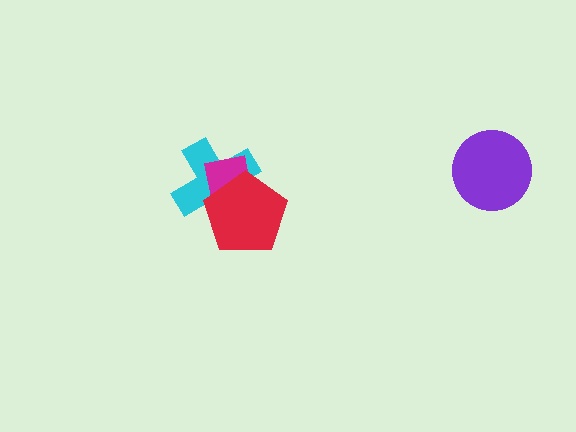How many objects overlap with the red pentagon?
2 objects overlap with the red pentagon.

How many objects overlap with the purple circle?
0 objects overlap with the purple circle.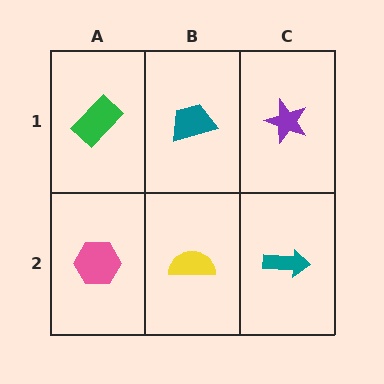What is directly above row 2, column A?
A green rectangle.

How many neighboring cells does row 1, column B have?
3.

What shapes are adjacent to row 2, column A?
A green rectangle (row 1, column A), a yellow semicircle (row 2, column B).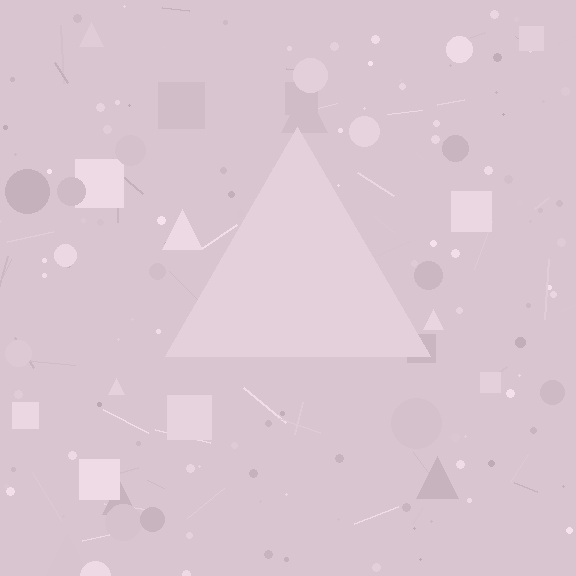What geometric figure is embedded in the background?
A triangle is embedded in the background.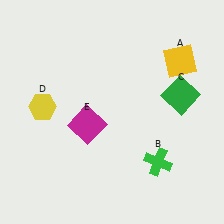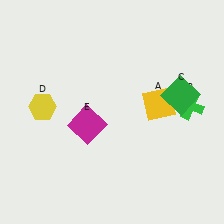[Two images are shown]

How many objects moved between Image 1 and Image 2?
2 objects moved between the two images.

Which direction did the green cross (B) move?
The green cross (B) moved up.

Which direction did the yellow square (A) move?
The yellow square (A) moved down.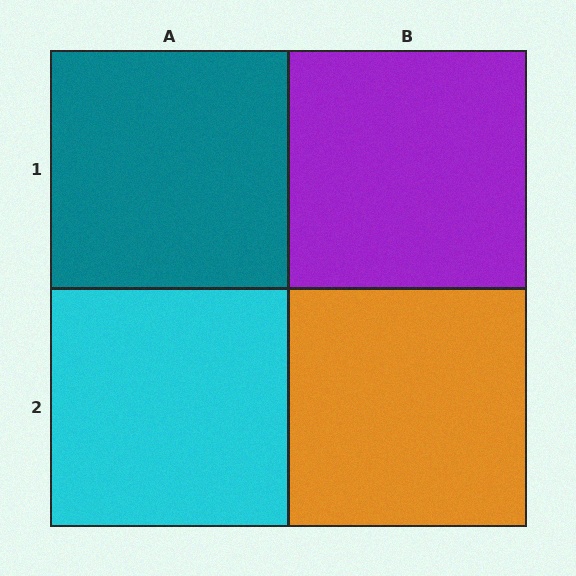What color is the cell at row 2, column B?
Orange.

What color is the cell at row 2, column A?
Cyan.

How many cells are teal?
1 cell is teal.